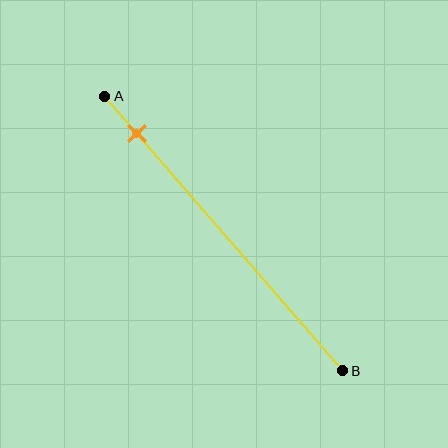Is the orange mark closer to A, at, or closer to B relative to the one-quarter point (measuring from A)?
The orange mark is closer to point A than the one-quarter point of segment AB.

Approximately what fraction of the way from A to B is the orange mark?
The orange mark is approximately 15% of the way from A to B.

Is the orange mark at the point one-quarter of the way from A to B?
No, the mark is at about 15% from A, not at the 25% one-quarter point.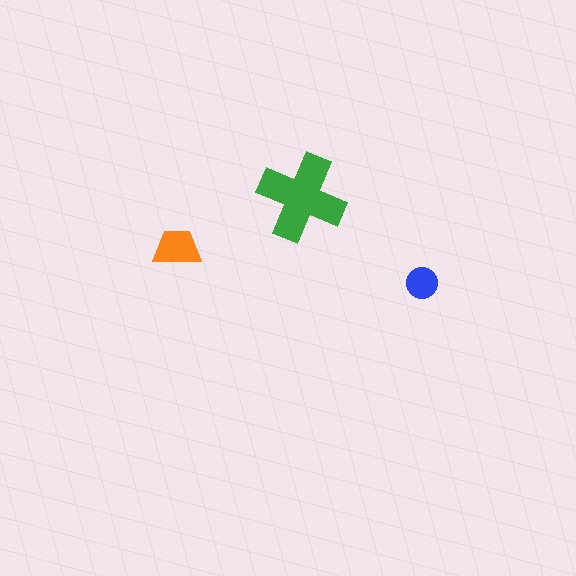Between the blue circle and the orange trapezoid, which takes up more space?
The orange trapezoid.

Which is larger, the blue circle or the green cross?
The green cross.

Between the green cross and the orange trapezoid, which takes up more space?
The green cross.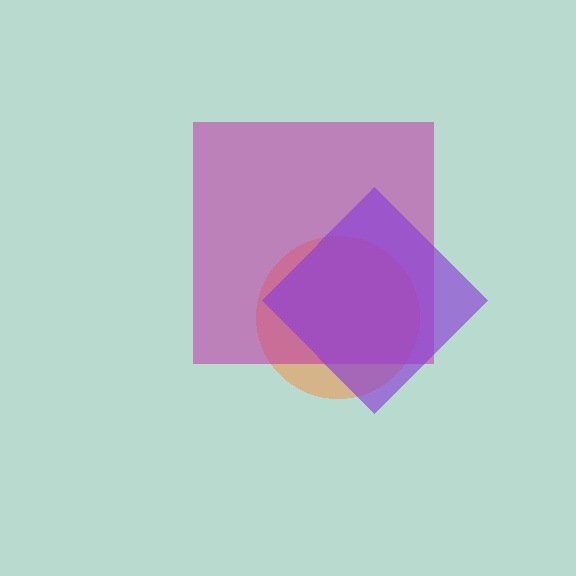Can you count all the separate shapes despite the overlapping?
Yes, there are 3 separate shapes.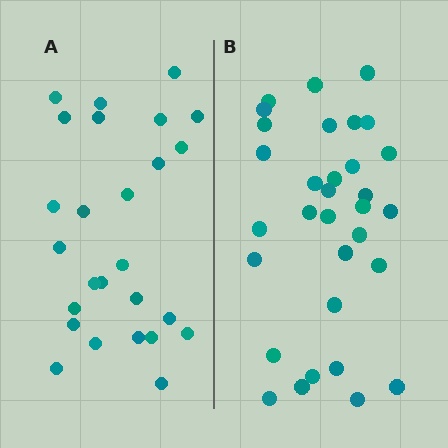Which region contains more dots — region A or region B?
Region B (the right region) has more dots.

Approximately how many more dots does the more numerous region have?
Region B has about 6 more dots than region A.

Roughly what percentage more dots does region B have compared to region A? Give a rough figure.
About 25% more.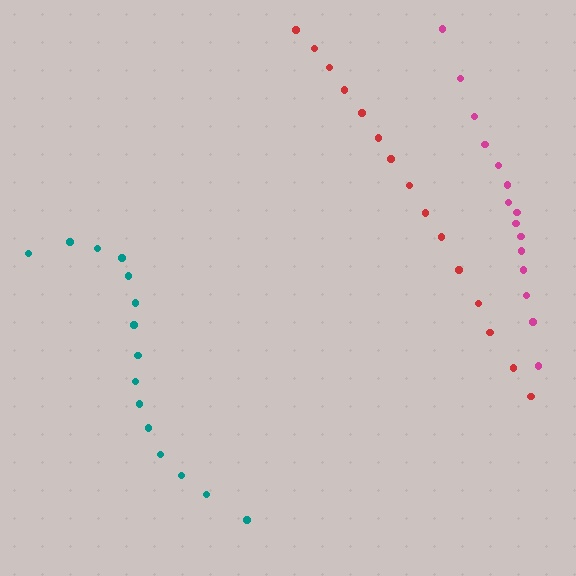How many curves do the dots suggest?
There are 3 distinct paths.